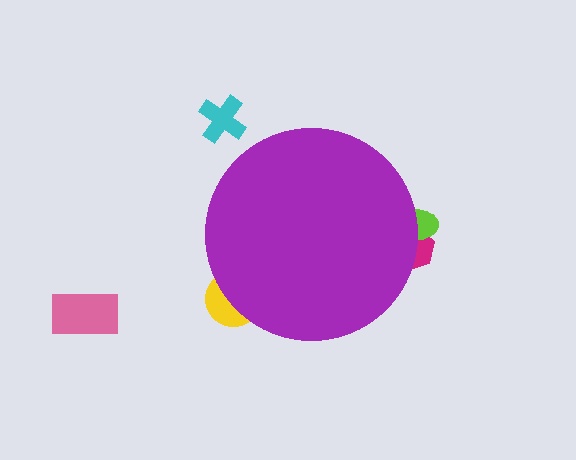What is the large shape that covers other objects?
A purple circle.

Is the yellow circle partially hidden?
Yes, the yellow circle is partially hidden behind the purple circle.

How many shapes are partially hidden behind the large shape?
3 shapes are partially hidden.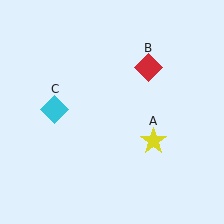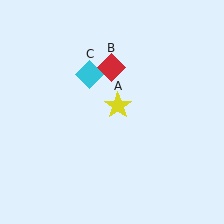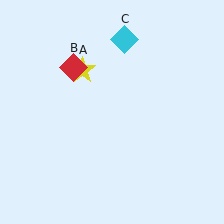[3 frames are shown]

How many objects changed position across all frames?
3 objects changed position: yellow star (object A), red diamond (object B), cyan diamond (object C).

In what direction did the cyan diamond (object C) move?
The cyan diamond (object C) moved up and to the right.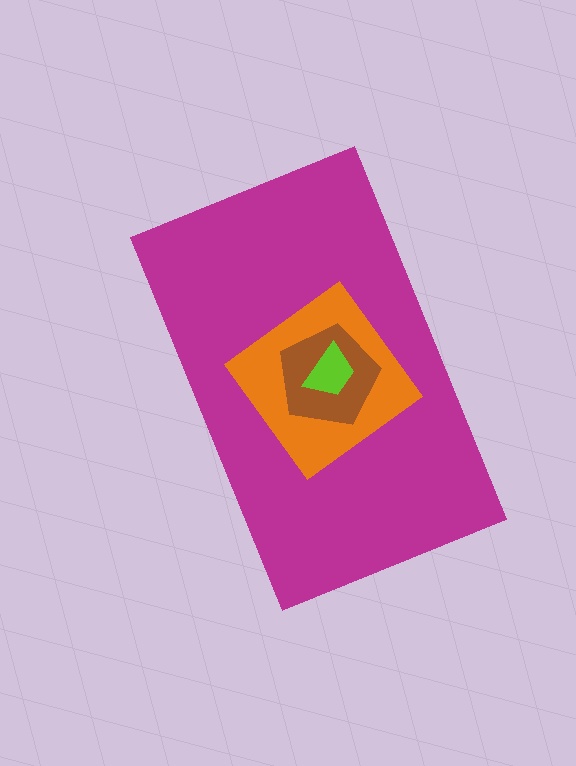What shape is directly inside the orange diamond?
The brown pentagon.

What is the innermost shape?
The lime trapezoid.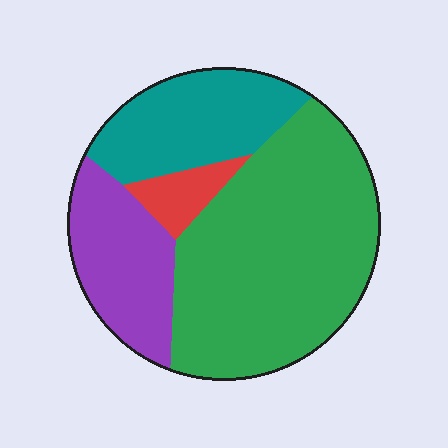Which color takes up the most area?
Green, at roughly 55%.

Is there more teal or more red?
Teal.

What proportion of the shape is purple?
Purple takes up about one fifth (1/5) of the shape.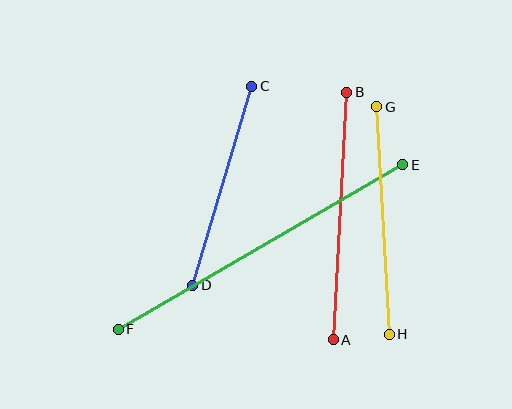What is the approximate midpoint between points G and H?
The midpoint is at approximately (383, 220) pixels.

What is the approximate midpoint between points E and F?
The midpoint is at approximately (261, 247) pixels.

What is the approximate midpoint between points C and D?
The midpoint is at approximately (222, 186) pixels.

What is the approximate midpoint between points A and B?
The midpoint is at approximately (340, 216) pixels.